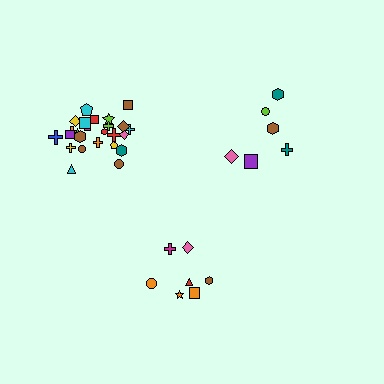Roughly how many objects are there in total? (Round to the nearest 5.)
Roughly 40 objects in total.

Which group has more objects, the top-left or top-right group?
The top-left group.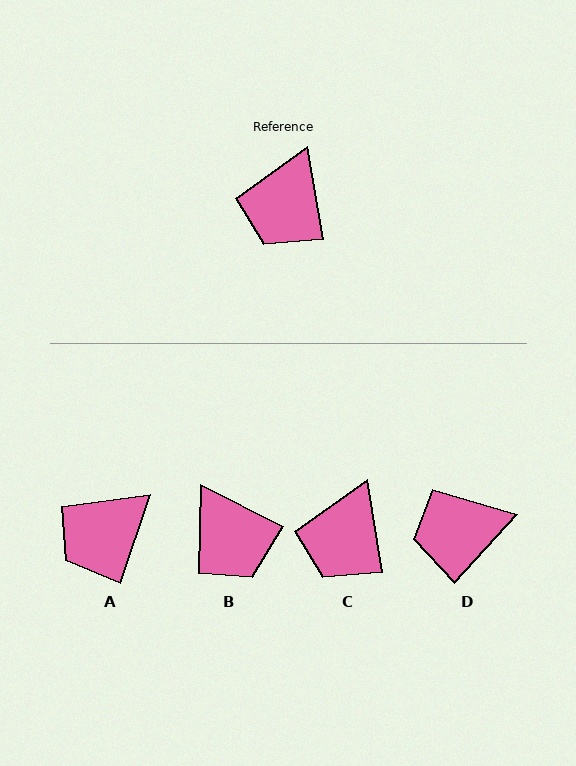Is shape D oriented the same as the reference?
No, it is off by about 52 degrees.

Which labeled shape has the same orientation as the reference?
C.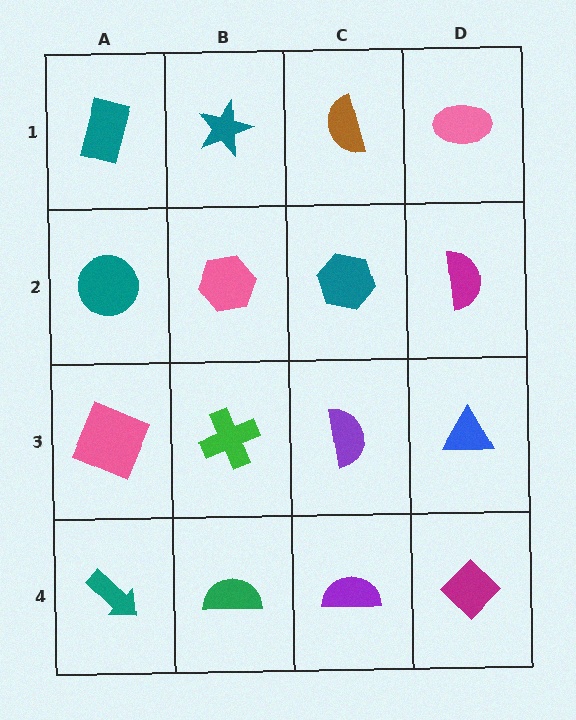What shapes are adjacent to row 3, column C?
A teal hexagon (row 2, column C), a purple semicircle (row 4, column C), a green cross (row 3, column B), a blue triangle (row 3, column D).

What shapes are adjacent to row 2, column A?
A teal rectangle (row 1, column A), a pink square (row 3, column A), a pink hexagon (row 2, column B).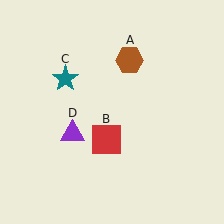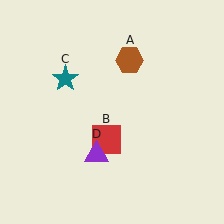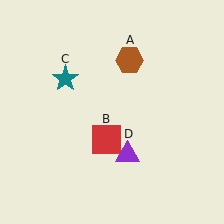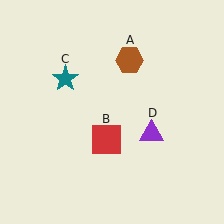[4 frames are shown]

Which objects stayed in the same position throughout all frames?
Brown hexagon (object A) and red square (object B) and teal star (object C) remained stationary.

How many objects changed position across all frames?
1 object changed position: purple triangle (object D).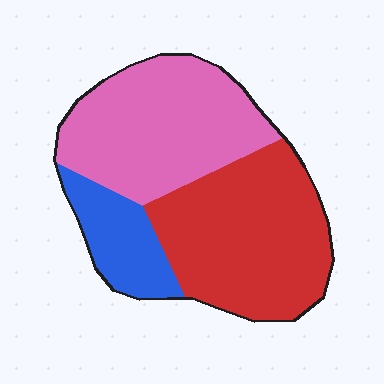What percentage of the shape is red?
Red covers 44% of the shape.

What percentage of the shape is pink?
Pink covers 41% of the shape.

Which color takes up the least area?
Blue, at roughly 15%.